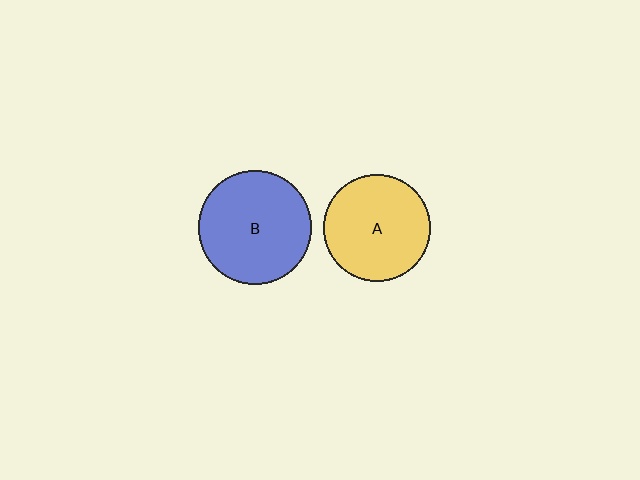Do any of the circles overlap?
No, none of the circles overlap.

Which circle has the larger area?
Circle B (blue).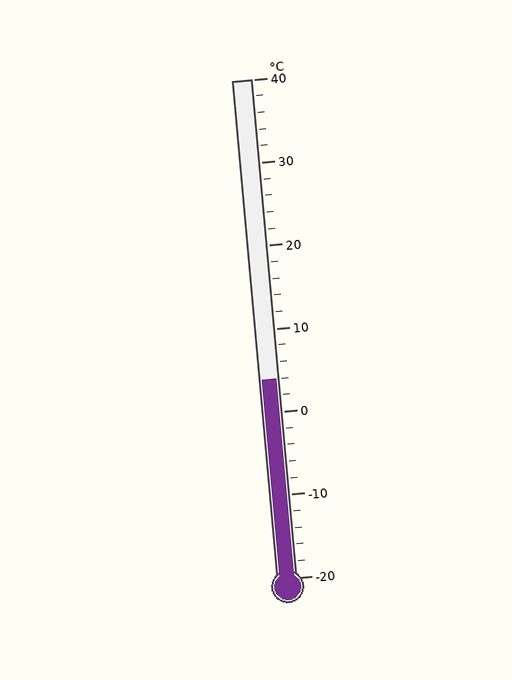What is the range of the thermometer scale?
The thermometer scale ranges from -20°C to 40°C.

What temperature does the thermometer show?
The thermometer shows approximately 4°C.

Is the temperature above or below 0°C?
The temperature is above 0°C.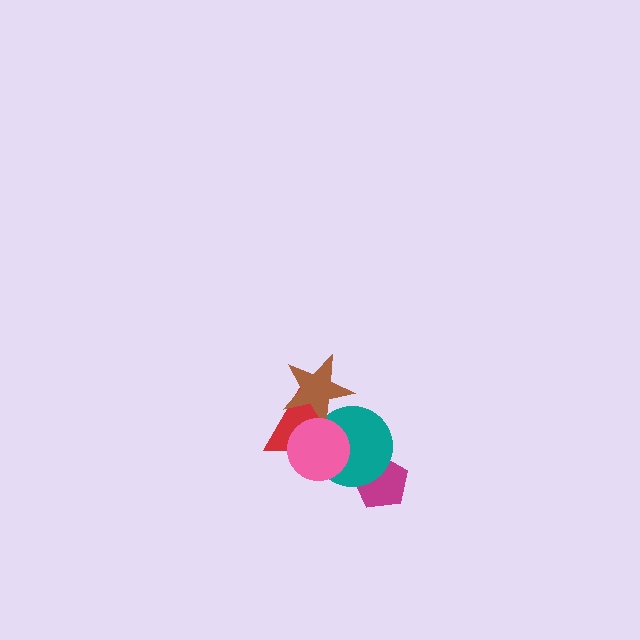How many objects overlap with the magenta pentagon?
1 object overlaps with the magenta pentagon.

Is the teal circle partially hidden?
Yes, it is partially covered by another shape.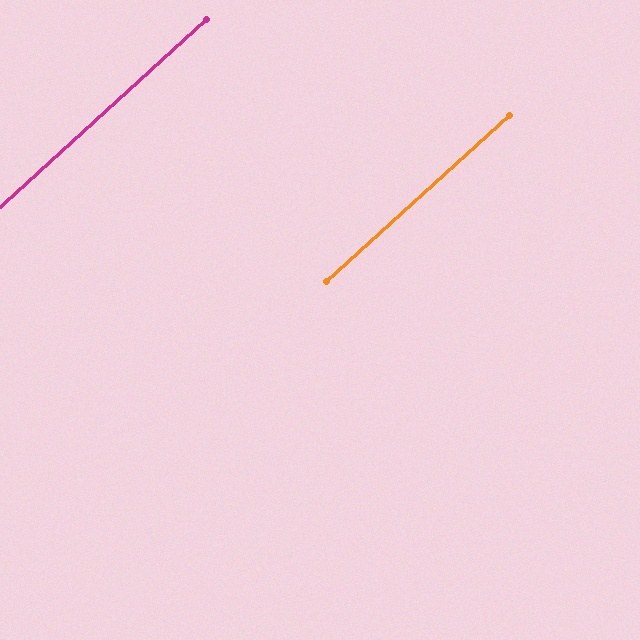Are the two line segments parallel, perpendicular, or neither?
Parallel — their directions differ by only 0.1°.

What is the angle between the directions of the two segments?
Approximately 0 degrees.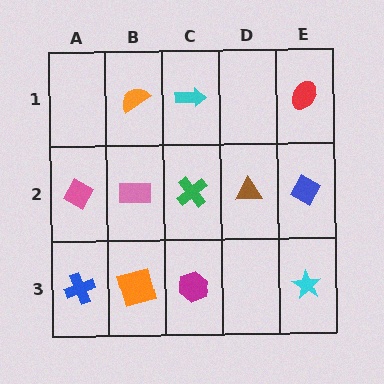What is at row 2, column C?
A green cross.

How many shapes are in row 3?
4 shapes.